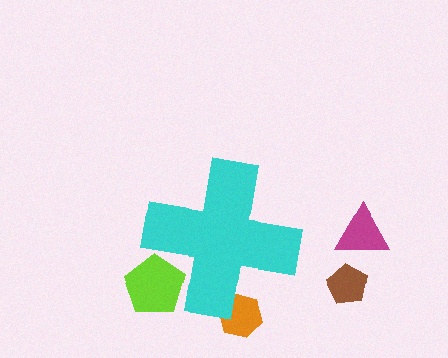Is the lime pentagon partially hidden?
Yes, the lime pentagon is partially hidden behind the cyan cross.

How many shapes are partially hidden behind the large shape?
2 shapes are partially hidden.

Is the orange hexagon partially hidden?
Yes, the orange hexagon is partially hidden behind the cyan cross.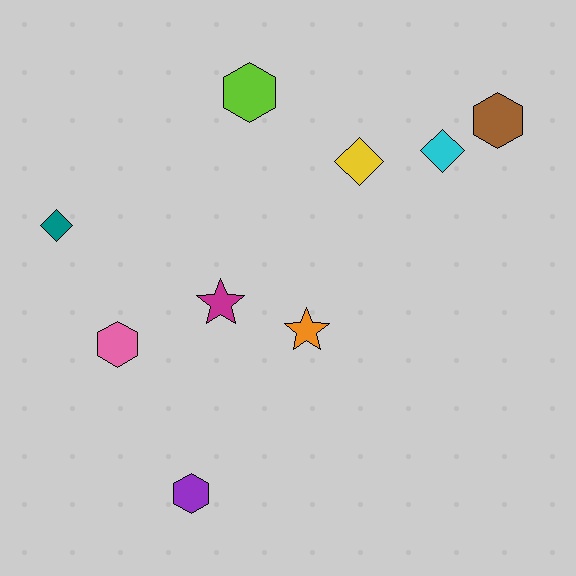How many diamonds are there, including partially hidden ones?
There are 3 diamonds.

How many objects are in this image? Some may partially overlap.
There are 9 objects.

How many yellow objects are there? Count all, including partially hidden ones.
There is 1 yellow object.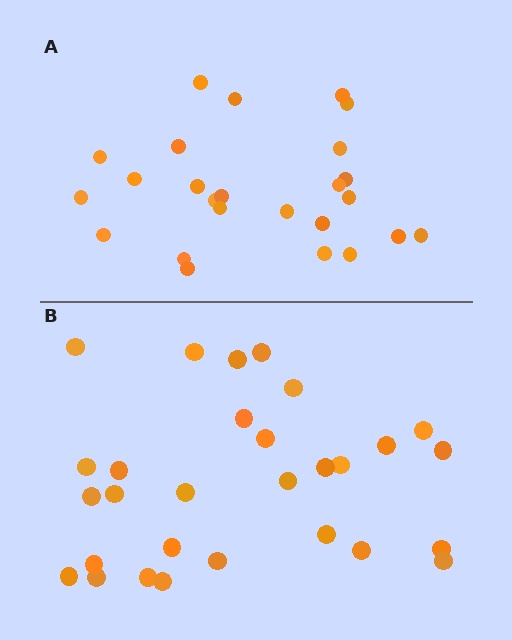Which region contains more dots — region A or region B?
Region B (the bottom region) has more dots.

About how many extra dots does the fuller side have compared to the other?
Region B has about 4 more dots than region A.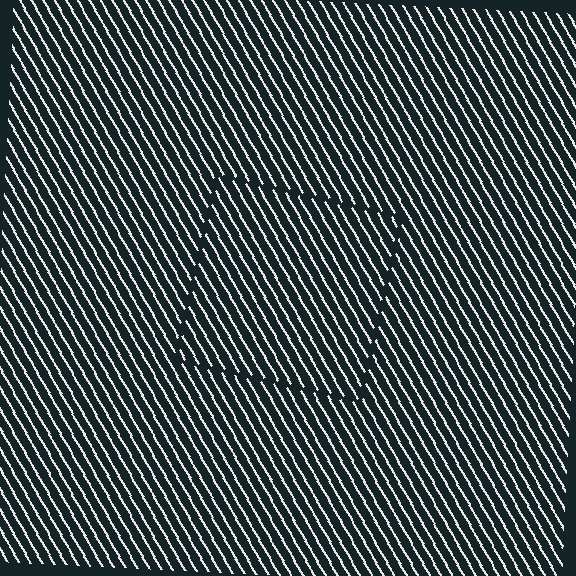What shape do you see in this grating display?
An illusory square. The interior of the shape contains the same grating, shifted by half a period — the contour is defined by the phase discontinuity where line-ends from the inner and outer gratings abut.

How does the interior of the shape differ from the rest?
The interior of the shape contains the same grating, shifted by half a period — the contour is defined by the phase discontinuity where line-ends from the inner and outer gratings abut.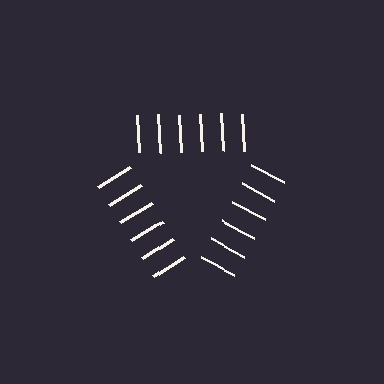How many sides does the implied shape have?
3 sides — the line-ends trace a triangle.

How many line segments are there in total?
18 — 6 along each of the 3 edges.